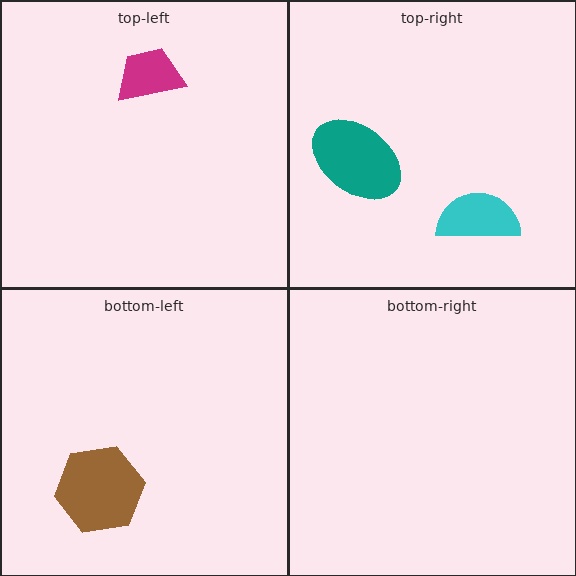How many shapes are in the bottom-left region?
1.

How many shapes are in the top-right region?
2.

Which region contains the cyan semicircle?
The top-right region.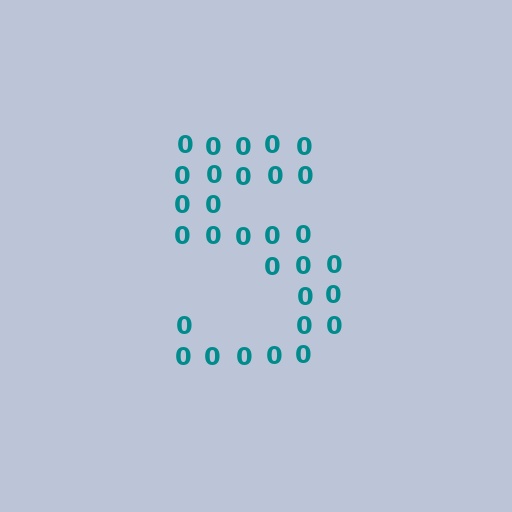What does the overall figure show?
The overall figure shows the digit 5.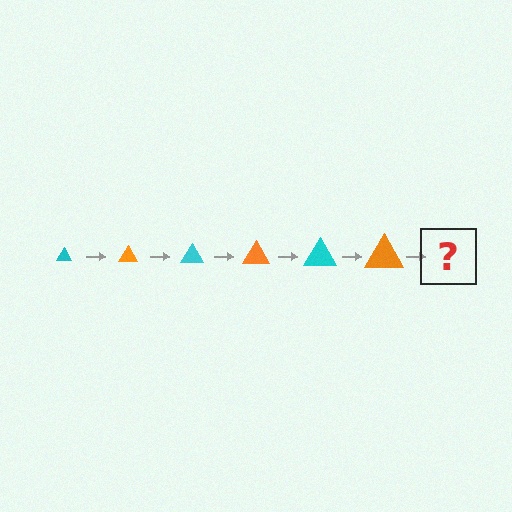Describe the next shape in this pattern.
It should be a cyan triangle, larger than the previous one.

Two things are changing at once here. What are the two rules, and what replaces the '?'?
The two rules are that the triangle grows larger each step and the color cycles through cyan and orange. The '?' should be a cyan triangle, larger than the previous one.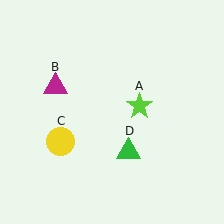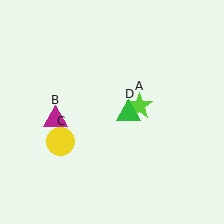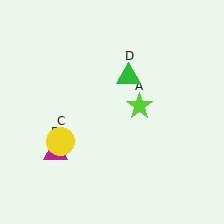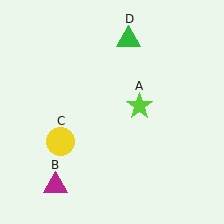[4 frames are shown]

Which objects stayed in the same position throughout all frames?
Lime star (object A) and yellow circle (object C) remained stationary.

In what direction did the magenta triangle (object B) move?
The magenta triangle (object B) moved down.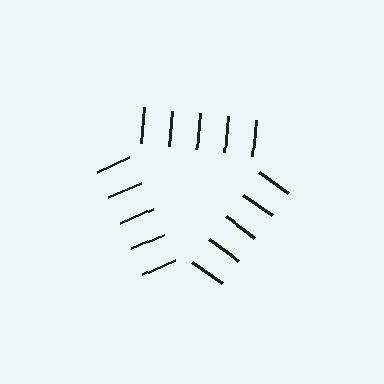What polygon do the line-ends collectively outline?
An illusory triangle — the line segments terminate on its edges but no continuous stroke is drawn.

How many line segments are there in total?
15 — 5 along each of the 3 edges.